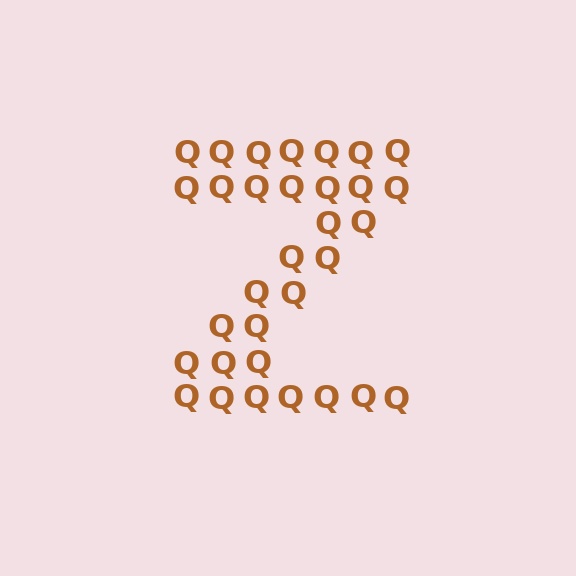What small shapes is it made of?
It is made of small letter Q's.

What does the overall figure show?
The overall figure shows the letter Z.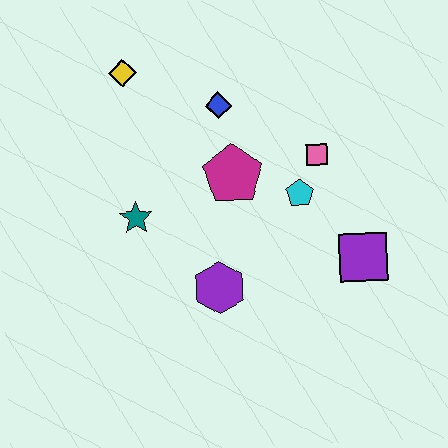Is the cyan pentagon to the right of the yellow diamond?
Yes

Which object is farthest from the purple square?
The yellow diamond is farthest from the purple square.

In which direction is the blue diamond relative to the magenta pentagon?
The blue diamond is above the magenta pentagon.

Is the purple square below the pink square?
Yes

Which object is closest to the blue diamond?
The magenta pentagon is closest to the blue diamond.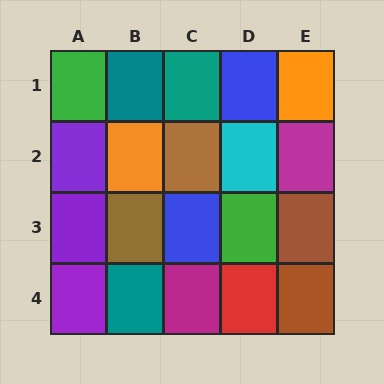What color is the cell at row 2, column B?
Orange.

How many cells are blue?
2 cells are blue.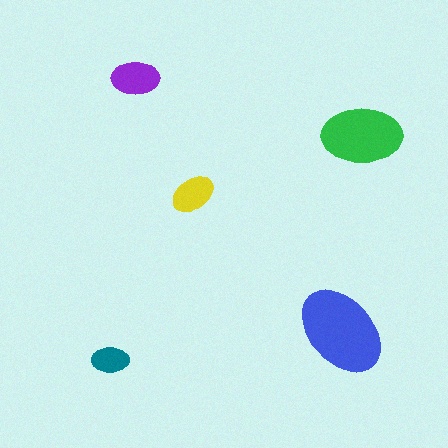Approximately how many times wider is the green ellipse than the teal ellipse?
About 2 times wider.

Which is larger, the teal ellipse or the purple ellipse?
The purple one.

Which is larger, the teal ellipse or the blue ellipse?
The blue one.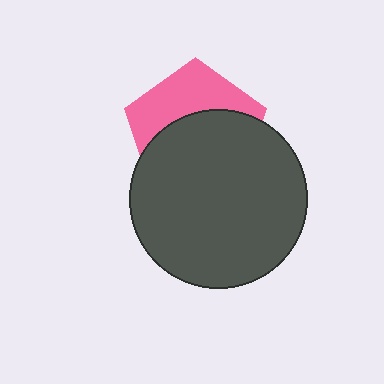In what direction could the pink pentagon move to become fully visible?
The pink pentagon could move up. That would shift it out from behind the dark gray circle entirely.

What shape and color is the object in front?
The object in front is a dark gray circle.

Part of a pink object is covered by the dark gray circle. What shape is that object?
It is a pentagon.